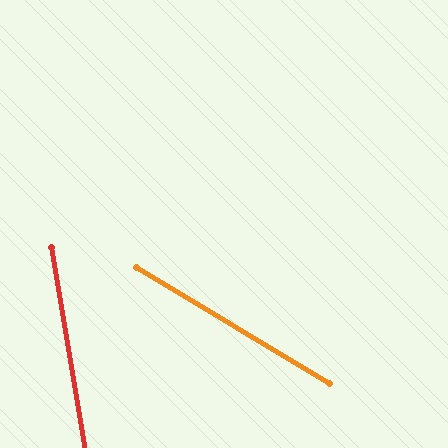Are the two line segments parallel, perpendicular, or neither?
Neither parallel nor perpendicular — they differ by about 49°.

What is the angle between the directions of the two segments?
Approximately 49 degrees.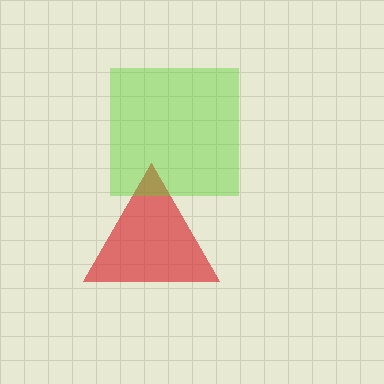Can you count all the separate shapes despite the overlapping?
Yes, there are 2 separate shapes.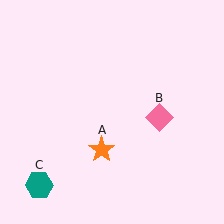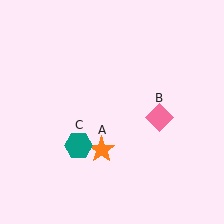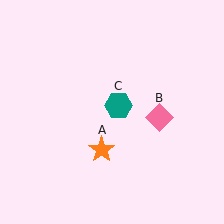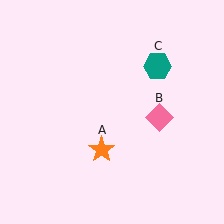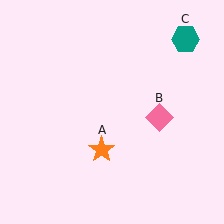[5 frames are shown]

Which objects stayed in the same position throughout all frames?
Orange star (object A) and pink diamond (object B) remained stationary.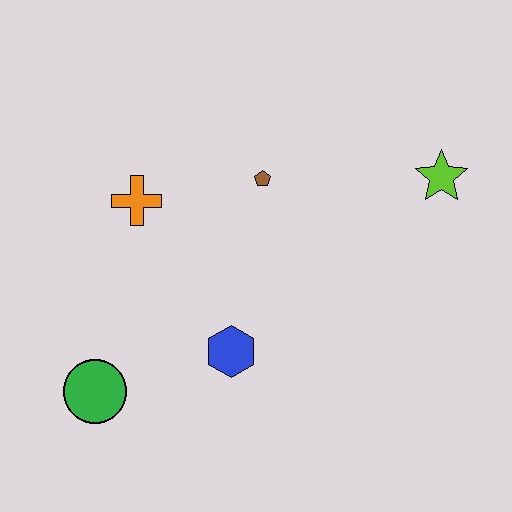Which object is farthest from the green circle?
The lime star is farthest from the green circle.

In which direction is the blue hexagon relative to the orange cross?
The blue hexagon is below the orange cross.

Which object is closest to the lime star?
The brown pentagon is closest to the lime star.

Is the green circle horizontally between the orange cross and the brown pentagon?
No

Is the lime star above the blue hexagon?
Yes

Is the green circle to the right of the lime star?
No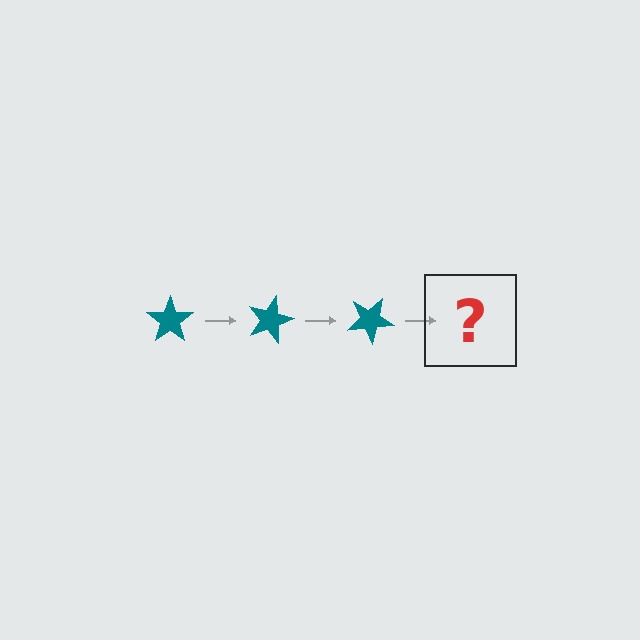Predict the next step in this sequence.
The next step is a teal star rotated 45 degrees.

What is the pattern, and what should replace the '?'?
The pattern is that the star rotates 15 degrees each step. The '?' should be a teal star rotated 45 degrees.